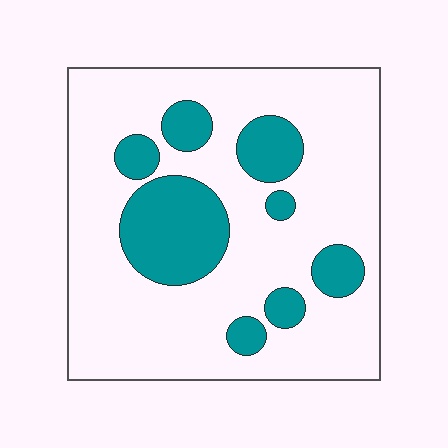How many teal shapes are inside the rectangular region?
8.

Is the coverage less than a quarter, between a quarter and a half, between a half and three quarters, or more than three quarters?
Less than a quarter.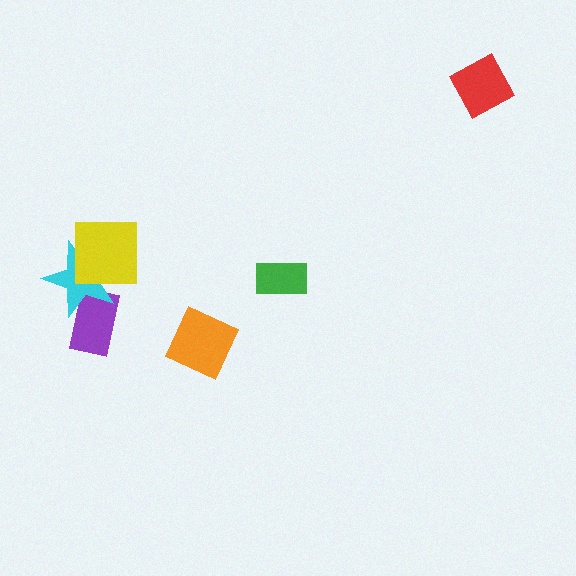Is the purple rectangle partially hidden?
Yes, it is partially covered by another shape.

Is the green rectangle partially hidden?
No, no other shape covers it.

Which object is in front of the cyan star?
The yellow square is in front of the cyan star.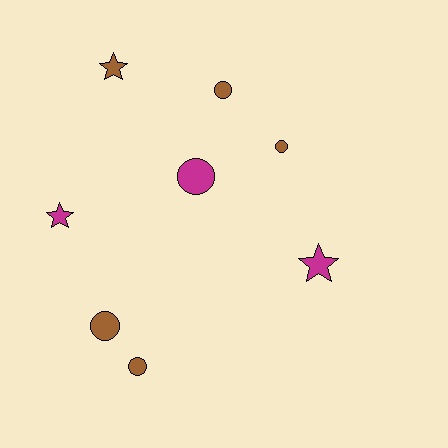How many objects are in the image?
There are 8 objects.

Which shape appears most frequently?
Circle, with 5 objects.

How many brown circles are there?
There are 4 brown circles.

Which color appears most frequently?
Brown, with 5 objects.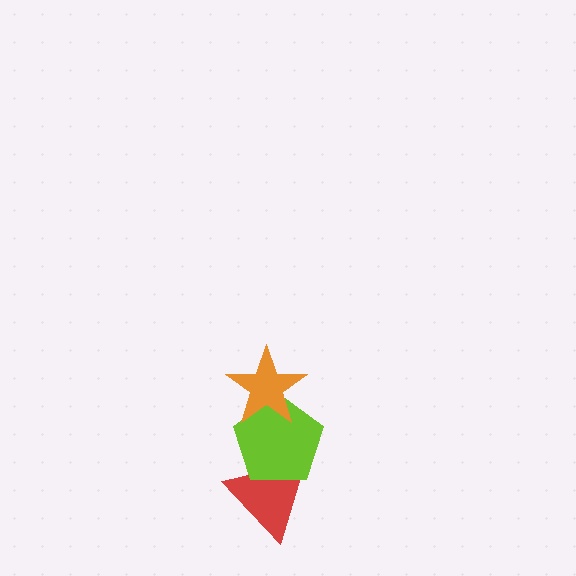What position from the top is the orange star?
The orange star is 1st from the top.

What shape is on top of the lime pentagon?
The orange star is on top of the lime pentagon.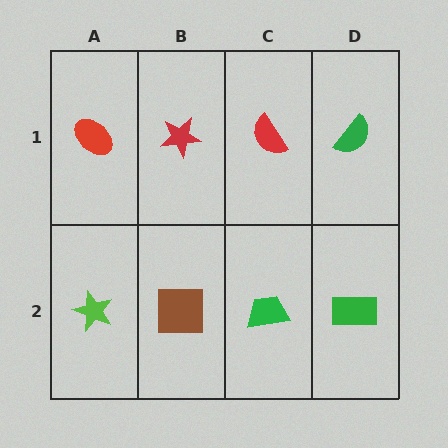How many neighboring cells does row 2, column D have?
2.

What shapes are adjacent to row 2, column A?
A red ellipse (row 1, column A), a brown square (row 2, column B).